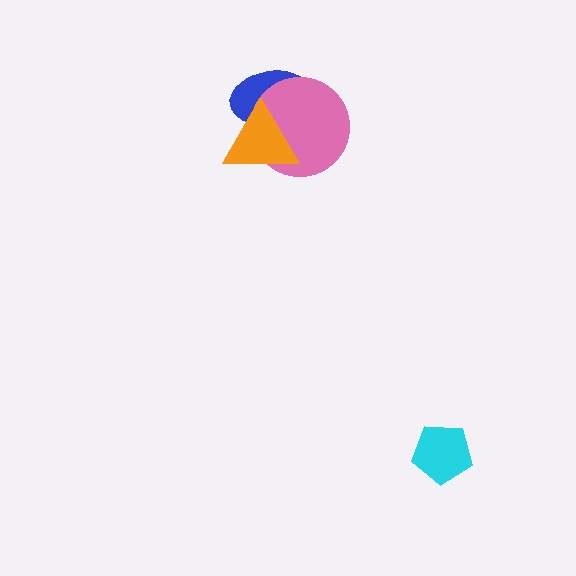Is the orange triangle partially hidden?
No, no other shape covers it.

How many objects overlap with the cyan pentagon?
0 objects overlap with the cyan pentagon.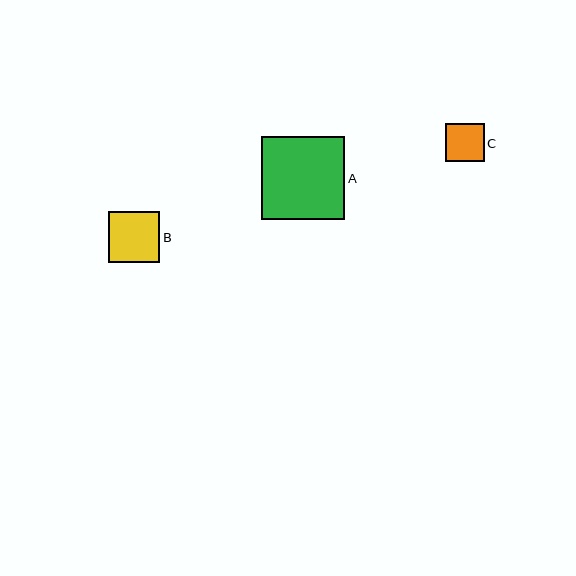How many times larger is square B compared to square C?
Square B is approximately 1.3 times the size of square C.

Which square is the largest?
Square A is the largest with a size of approximately 84 pixels.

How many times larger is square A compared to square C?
Square A is approximately 2.2 times the size of square C.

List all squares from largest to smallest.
From largest to smallest: A, B, C.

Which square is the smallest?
Square C is the smallest with a size of approximately 38 pixels.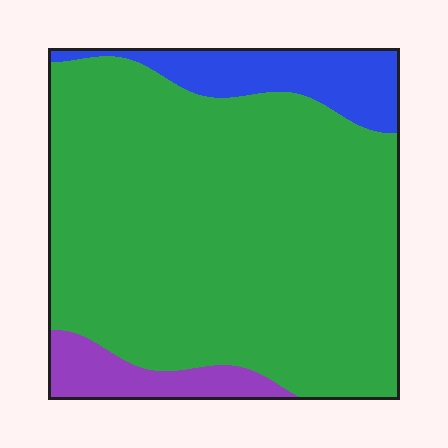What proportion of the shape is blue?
Blue takes up about one eighth (1/8) of the shape.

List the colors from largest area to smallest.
From largest to smallest: green, blue, purple.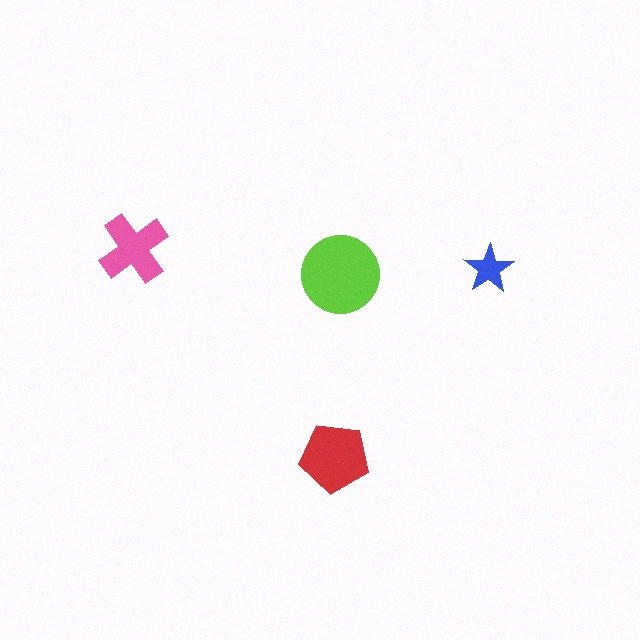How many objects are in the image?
There are 4 objects in the image.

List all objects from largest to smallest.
The lime circle, the red pentagon, the pink cross, the blue star.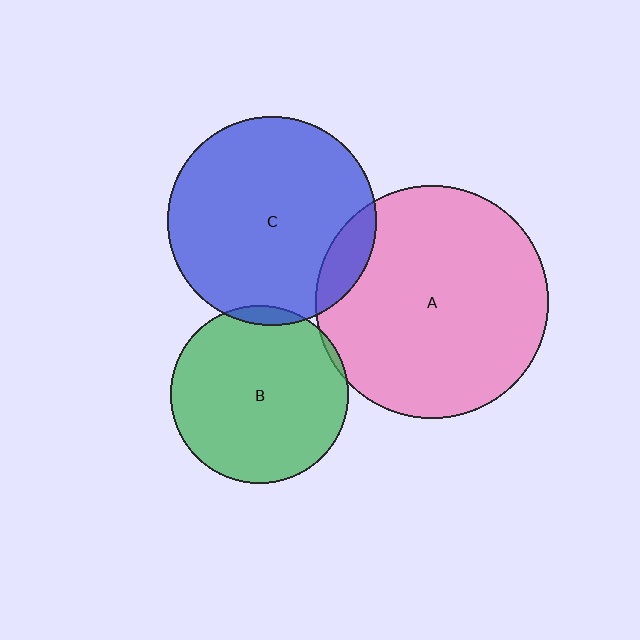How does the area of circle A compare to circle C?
Approximately 1.2 times.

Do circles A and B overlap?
Yes.